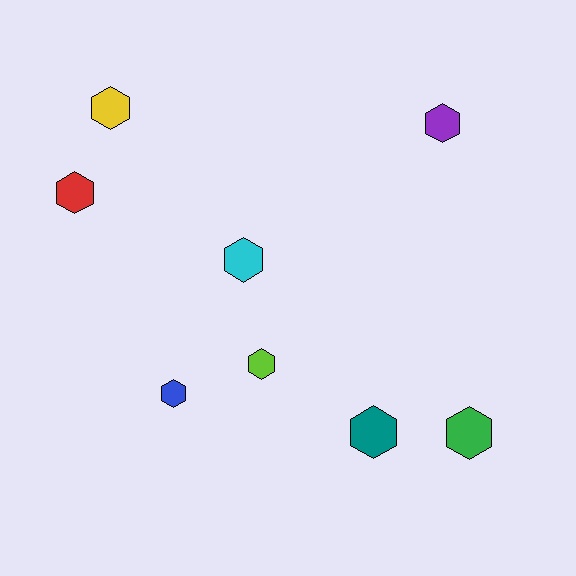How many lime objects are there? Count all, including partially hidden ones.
There is 1 lime object.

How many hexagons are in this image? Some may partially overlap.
There are 8 hexagons.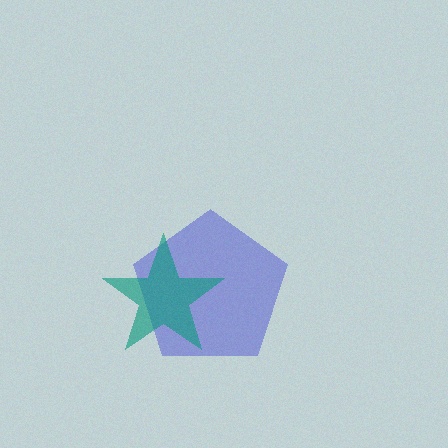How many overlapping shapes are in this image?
There are 2 overlapping shapes in the image.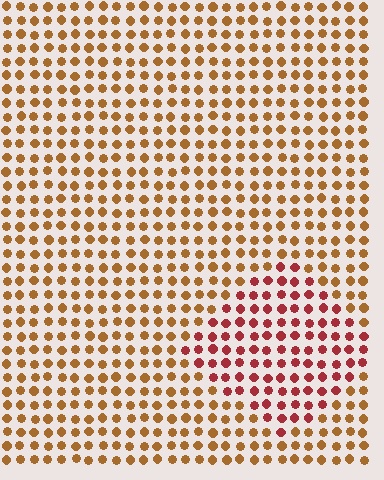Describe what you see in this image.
The image is filled with small brown elements in a uniform arrangement. A diamond-shaped region is visible where the elements are tinted to a slightly different hue, forming a subtle color boundary.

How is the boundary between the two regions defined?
The boundary is defined purely by a slight shift in hue (about 37 degrees). Spacing, size, and orientation are identical on both sides.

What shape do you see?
I see a diamond.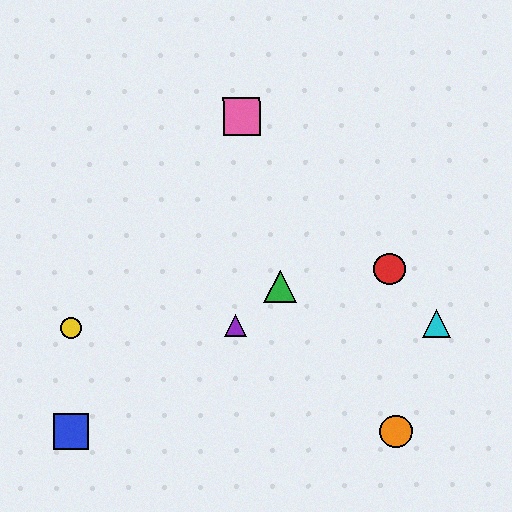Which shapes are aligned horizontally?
The yellow circle, the purple triangle, the cyan triangle are aligned horizontally.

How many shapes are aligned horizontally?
3 shapes (the yellow circle, the purple triangle, the cyan triangle) are aligned horizontally.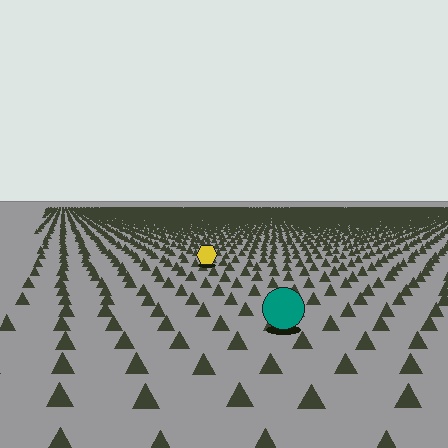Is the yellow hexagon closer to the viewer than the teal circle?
No. The teal circle is closer — you can tell from the texture gradient: the ground texture is coarser near it.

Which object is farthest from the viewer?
The yellow hexagon is farthest from the viewer. It appears smaller and the ground texture around it is denser.